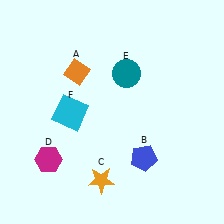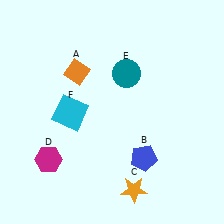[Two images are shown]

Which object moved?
The orange star (C) moved right.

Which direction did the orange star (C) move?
The orange star (C) moved right.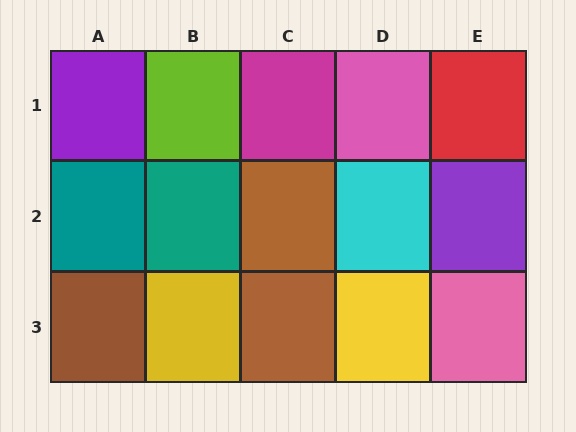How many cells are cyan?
1 cell is cyan.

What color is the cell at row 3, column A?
Brown.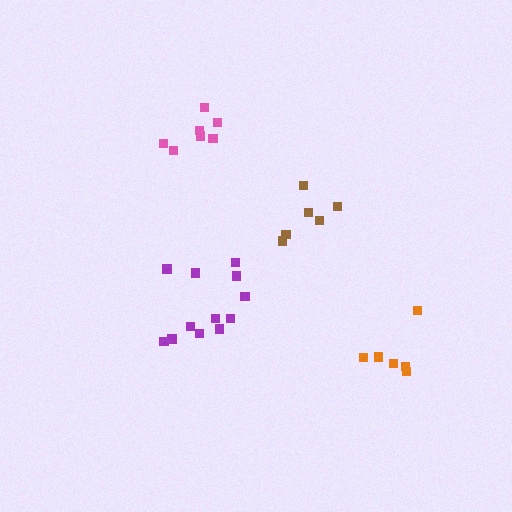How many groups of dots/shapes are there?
There are 4 groups.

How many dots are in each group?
Group 1: 6 dots, Group 2: 6 dots, Group 3: 7 dots, Group 4: 12 dots (31 total).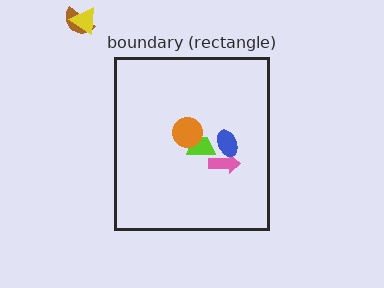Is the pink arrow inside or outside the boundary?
Inside.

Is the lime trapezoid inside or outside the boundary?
Inside.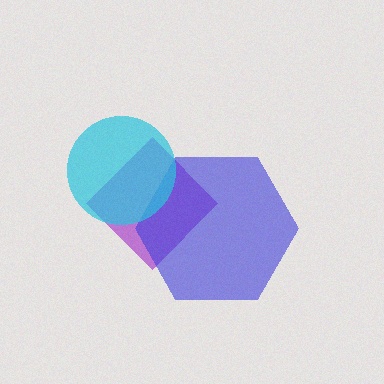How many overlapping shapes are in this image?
There are 3 overlapping shapes in the image.